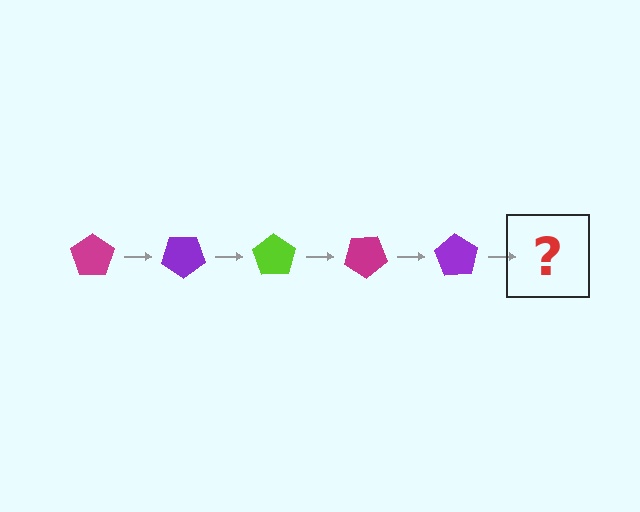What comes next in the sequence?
The next element should be a lime pentagon, rotated 175 degrees from the start.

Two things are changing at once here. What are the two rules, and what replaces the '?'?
The two rules are that it rotates 35 degrees each step and the color cycles through magenta, purple, and lime. The '?' should be a lime pentagon, rotated 175 degrees from the start.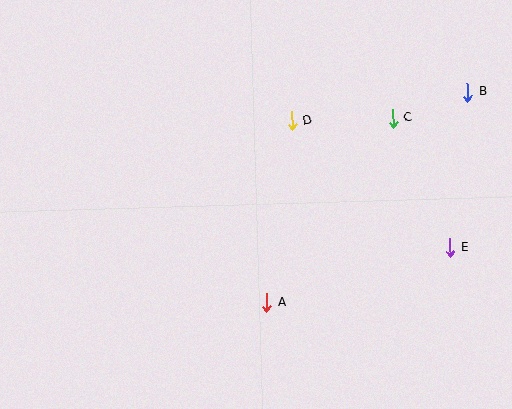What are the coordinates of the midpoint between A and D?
The midpoint between A and D is at (279, 211).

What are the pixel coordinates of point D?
Point D is at (292, 121).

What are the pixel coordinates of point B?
Point B is at (468, 92).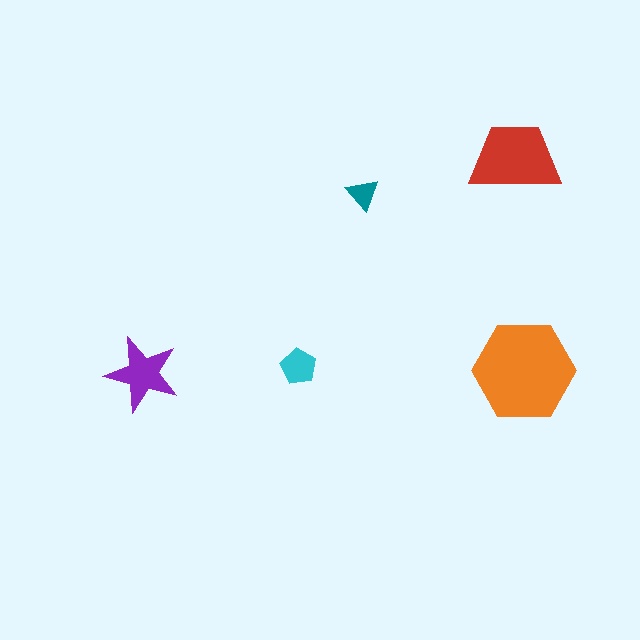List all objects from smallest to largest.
The teal triangle, the cyan pentagon, the purple star, the red trapezoid, the orange hexagon.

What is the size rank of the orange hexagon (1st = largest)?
1st.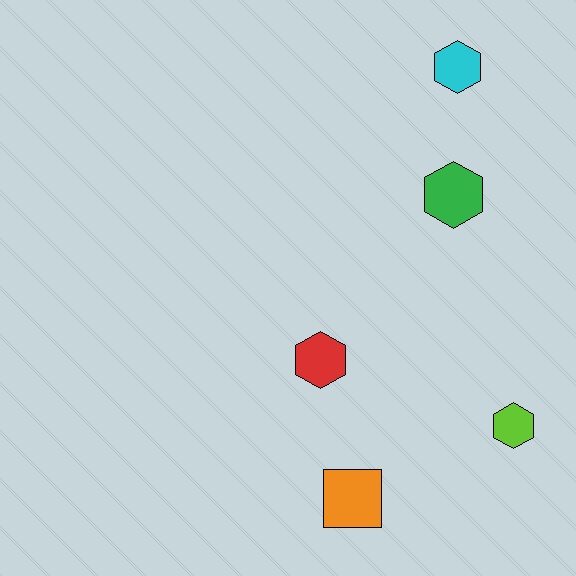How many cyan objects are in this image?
There is 1 cyan object.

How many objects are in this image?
There are 5 objects.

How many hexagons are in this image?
There are 4 hexagons.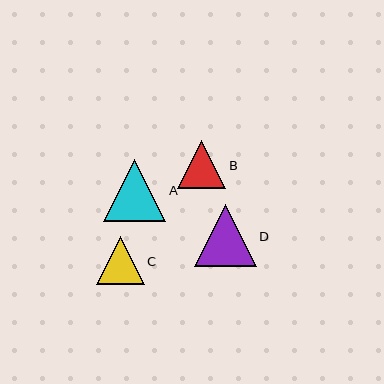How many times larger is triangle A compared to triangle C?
Triangle A is approximately 1.3 times the size of triangle C.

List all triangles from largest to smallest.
From largest to smallest: A, D, B, C.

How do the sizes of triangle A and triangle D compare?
Triangle A and triangle D are approximately the same size.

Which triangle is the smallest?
Triangle C is the smallest with a size of approximately 48 pixels.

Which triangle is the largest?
Triangle A is the largest with a size of approximately 62 pixels.